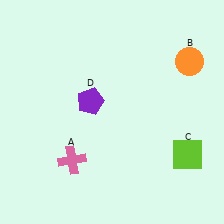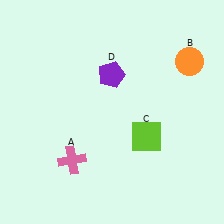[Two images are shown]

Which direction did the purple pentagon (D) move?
The purple pentagon (D) moved up.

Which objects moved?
The objects that moved are: the lime square (C), the purple pentagon (D).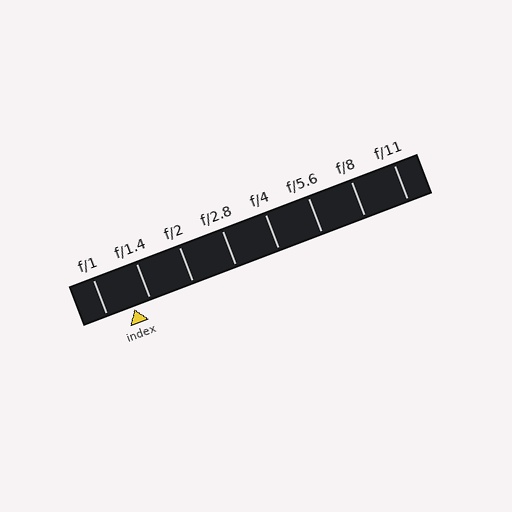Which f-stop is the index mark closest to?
The index mark is closest to f/1.4.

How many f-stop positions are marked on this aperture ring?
There are 8 f-stop positions marked.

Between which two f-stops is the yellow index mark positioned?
The index mark is between f/1 and f/1.4.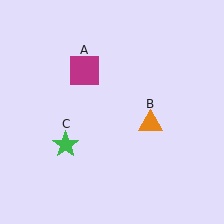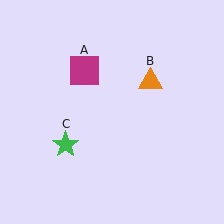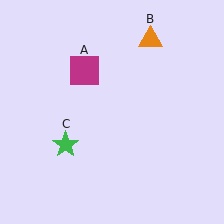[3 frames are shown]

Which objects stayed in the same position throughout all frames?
Magenta square (object A) and green star (object C) remained stationary.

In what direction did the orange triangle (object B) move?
The orange triangle (object B) moved up.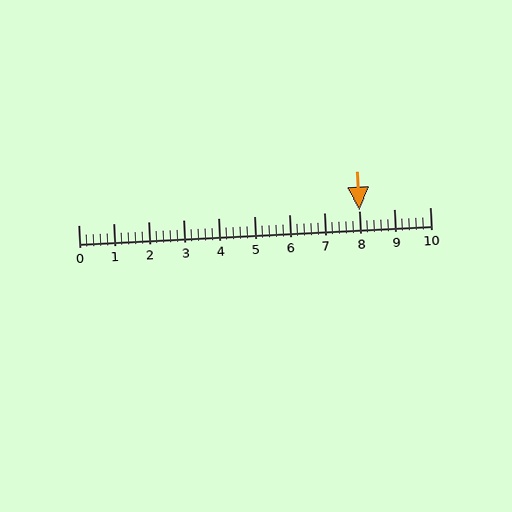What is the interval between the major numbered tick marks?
The major tick marks are spaced 1 units apart.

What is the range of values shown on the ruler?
The ruler shows values from 0 to 10.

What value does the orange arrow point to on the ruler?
The orange arrow points to approximately 8.0.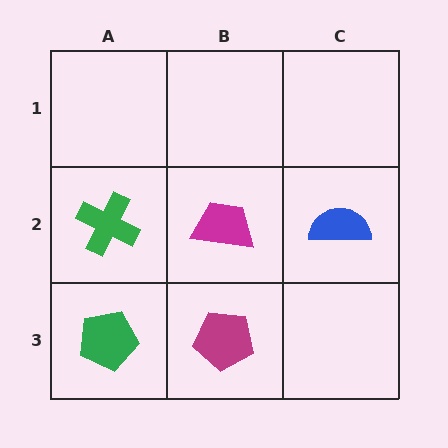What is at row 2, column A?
A green cross.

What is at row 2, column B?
A magenta trapezoid.